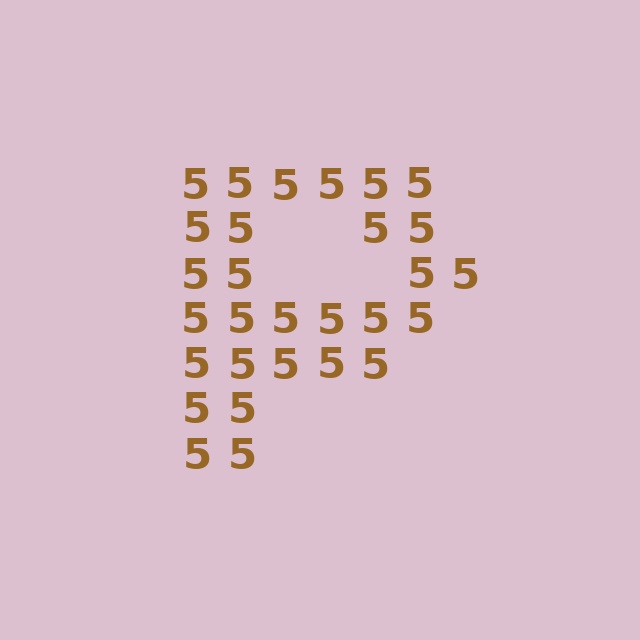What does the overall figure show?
The overall figure shows the letter P.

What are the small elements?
The small elements are digit 5's.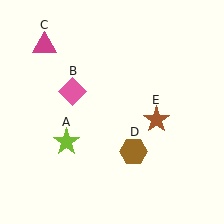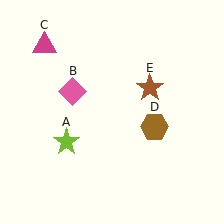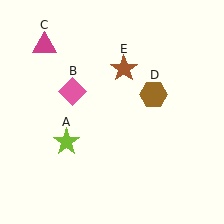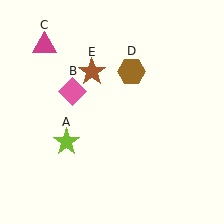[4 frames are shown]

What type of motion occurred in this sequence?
The brown hexagon (object D), brown star (object E) rotated counterclockwise around the center of the scene.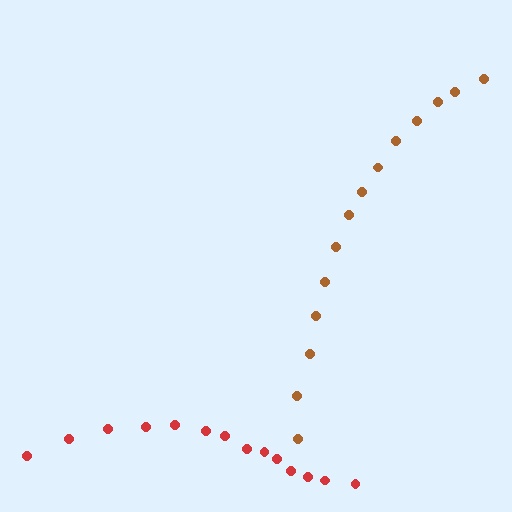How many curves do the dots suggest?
There are 2 distinct paths.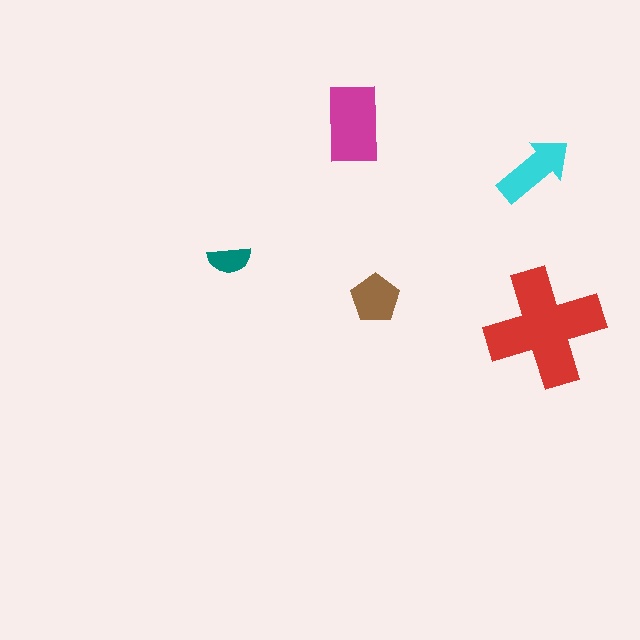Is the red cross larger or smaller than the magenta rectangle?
Larger.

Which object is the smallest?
The teal semicircle.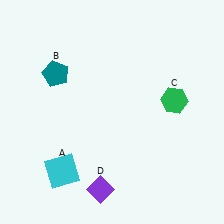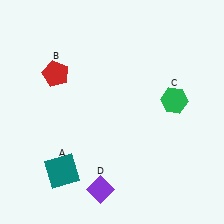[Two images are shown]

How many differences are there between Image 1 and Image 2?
There are 2 differences between the two images.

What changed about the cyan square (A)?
In Image 1, A is cyan. In Image 2, it changed to teal.